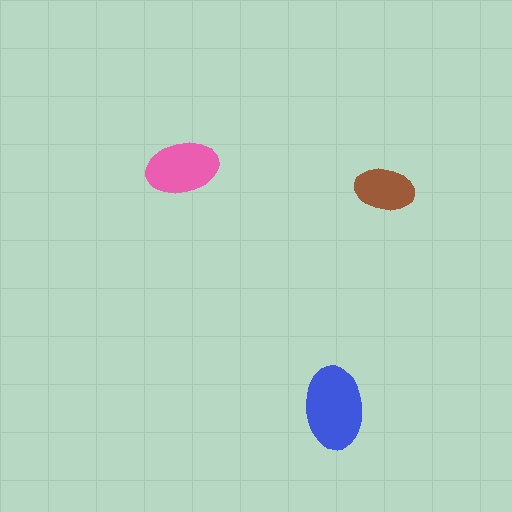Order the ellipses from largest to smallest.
the blue one, the pink one, the brown one.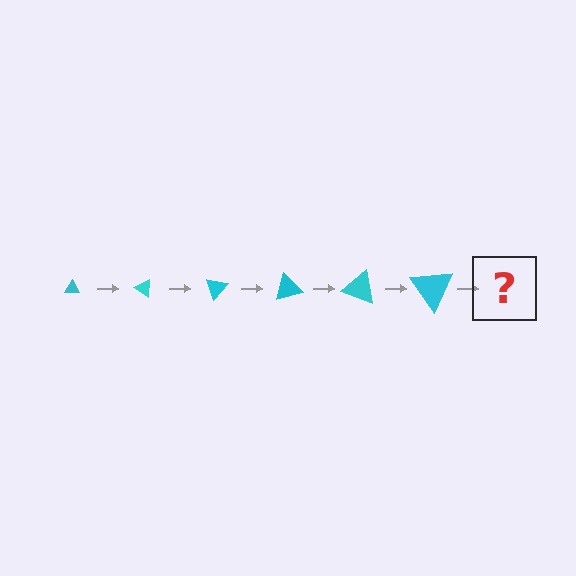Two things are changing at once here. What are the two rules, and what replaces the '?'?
The two rules are that the triangle grows larger each step and it rotates 35 degrees each step. The '?' should be a triangle, larger than the previous one and rotated 210 degrees from the start.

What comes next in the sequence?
The next element should be a triangle, larger than the previous one and rotated 210 degrees from the start.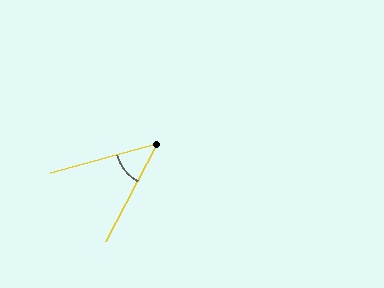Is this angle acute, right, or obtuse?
It is acute.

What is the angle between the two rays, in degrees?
Approximately 47 degrees.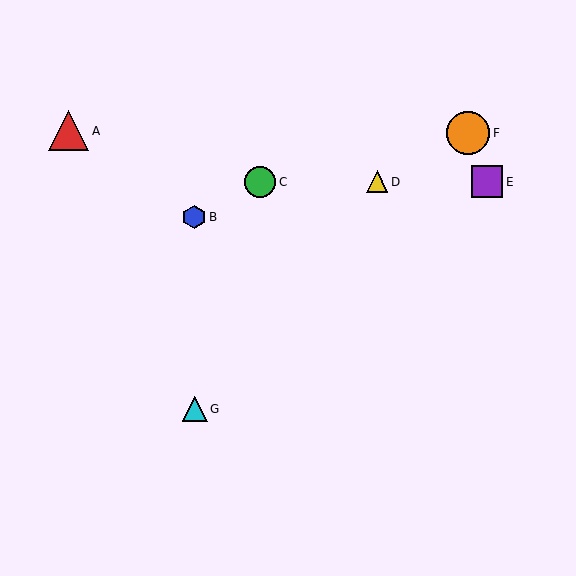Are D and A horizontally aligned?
No, D is at y≈182 and A is at y≈131.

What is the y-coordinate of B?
Object B is at y≈217.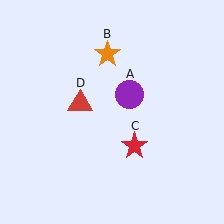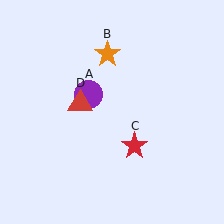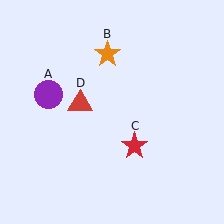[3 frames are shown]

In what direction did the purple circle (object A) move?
The purple circle (object A) moved left.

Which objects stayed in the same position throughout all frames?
Orange star (object B) and red star (object C) and red triangle (object D) remained stationary.